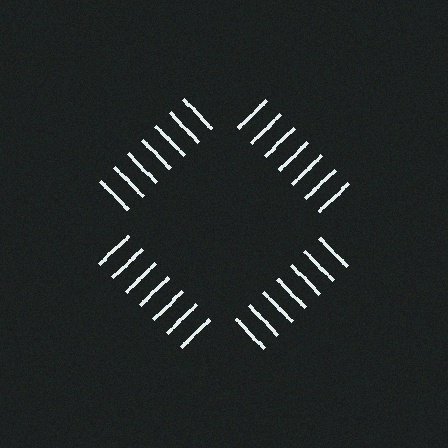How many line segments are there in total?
28 — 7 along each of the 4 edges.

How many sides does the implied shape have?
4 sides — the line-ends trace a square.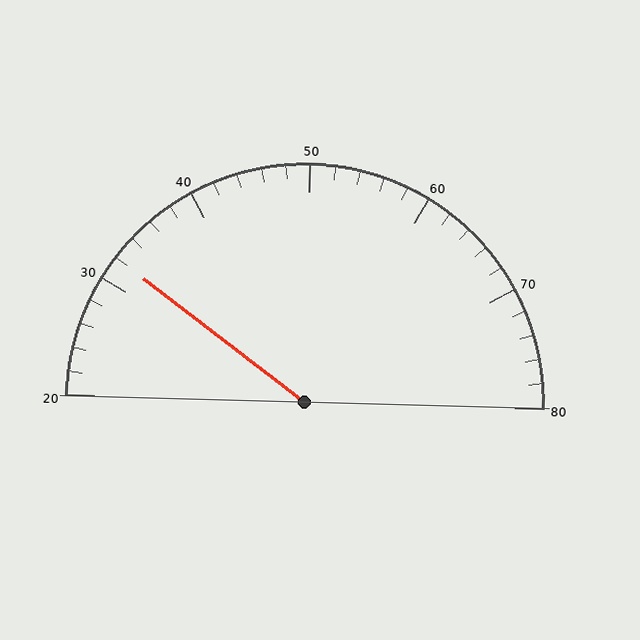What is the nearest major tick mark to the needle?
The nearest major tick mark is 30.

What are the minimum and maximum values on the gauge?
The gauge ranges from 20 to 80.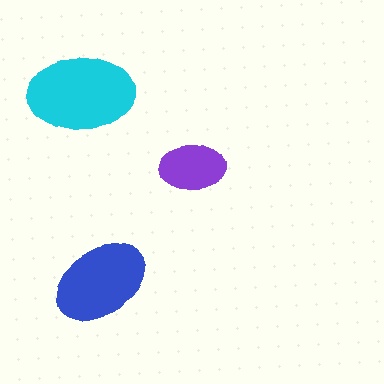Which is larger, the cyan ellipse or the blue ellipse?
The cyan one.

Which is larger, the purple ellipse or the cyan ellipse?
The cyan one.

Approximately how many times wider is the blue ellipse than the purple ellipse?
About 1.5 times wider.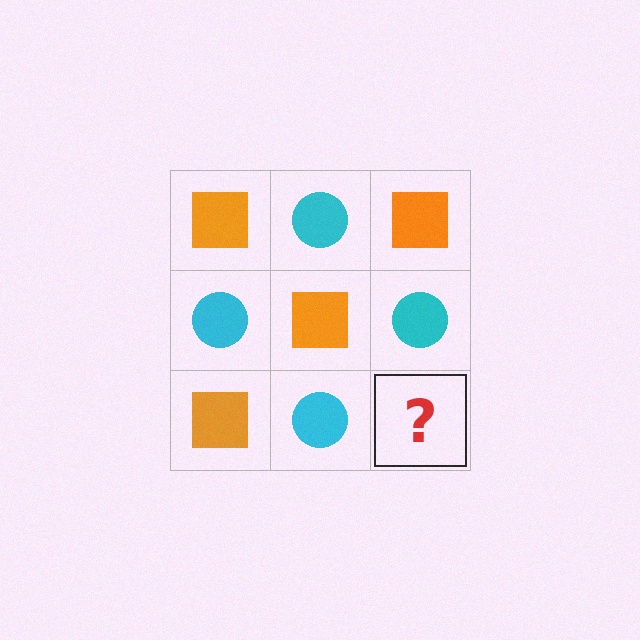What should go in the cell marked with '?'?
The missing cell should contain an orange square.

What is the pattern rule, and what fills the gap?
The rule is that it alternates orange square and cyan circle in a checkerboard pattern. The gap should be filled with an orange square.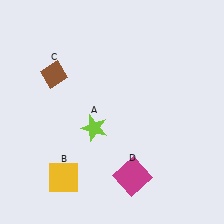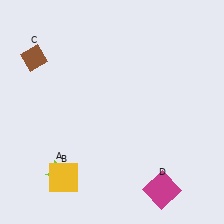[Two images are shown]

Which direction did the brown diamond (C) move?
The brown diamond (C) moved left.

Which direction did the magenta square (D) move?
The magenta square (D) moved right.